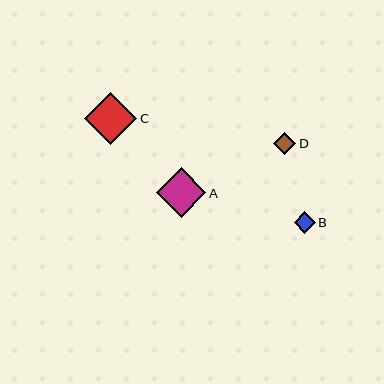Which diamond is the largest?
Diamond C is the largest with a size of approximately 52 pixels.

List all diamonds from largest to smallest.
From largest to smallest: C, A, D, B.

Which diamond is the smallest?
Diamond B is the smallest with a size of approximately 21 pixels.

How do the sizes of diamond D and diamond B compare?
Diamond D and diamond B are approximately the same size.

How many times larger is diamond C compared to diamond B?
Diamond C is approximately 2.5 times the size of diamond B.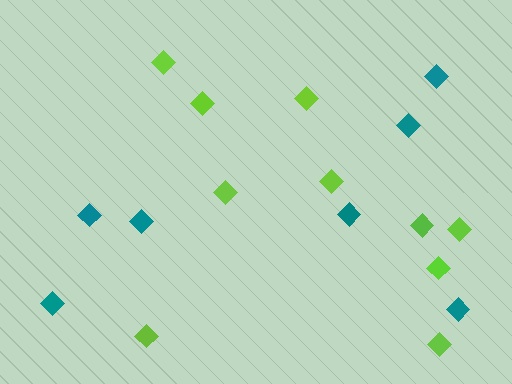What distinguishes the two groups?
There are 2 groups: one group of teal diamonds (7) and one group of lime diamonds (10).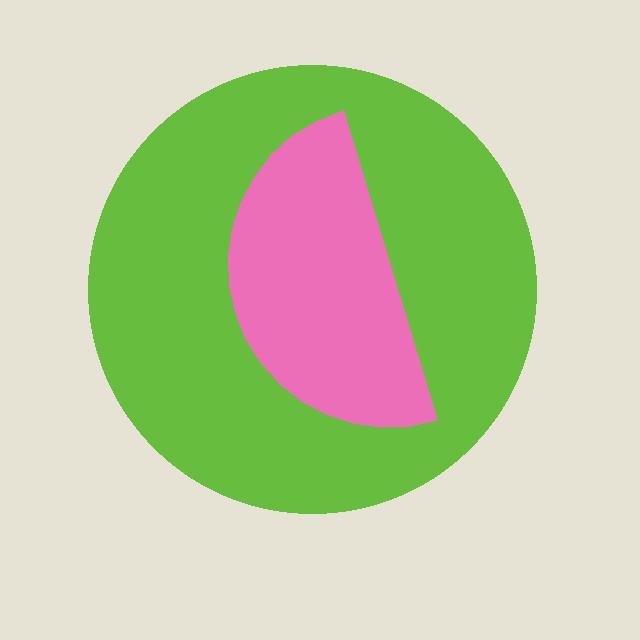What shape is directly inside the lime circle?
The pink semicircle.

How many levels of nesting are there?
2.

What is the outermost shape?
The lime circle.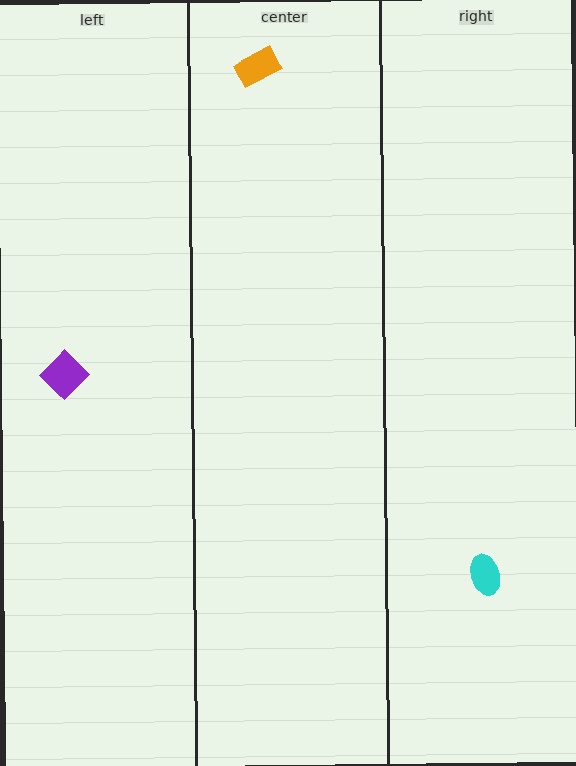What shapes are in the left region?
The purple diamond.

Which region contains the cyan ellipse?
The right region.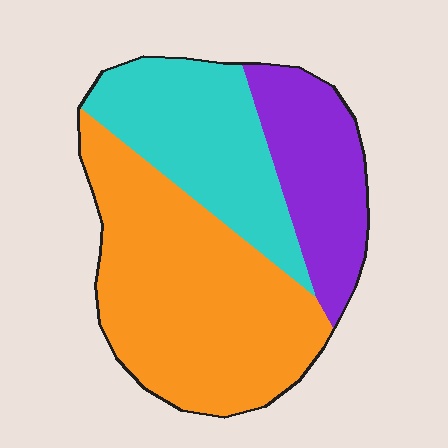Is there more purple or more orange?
Orange.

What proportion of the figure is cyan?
Cyan takes up about one quarter (1/4) of the figure.